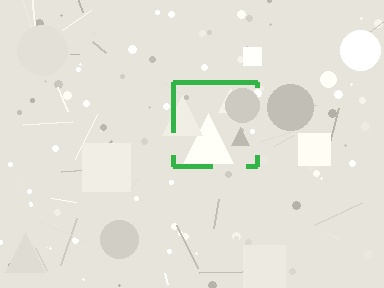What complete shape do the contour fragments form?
The contour fragments form a square.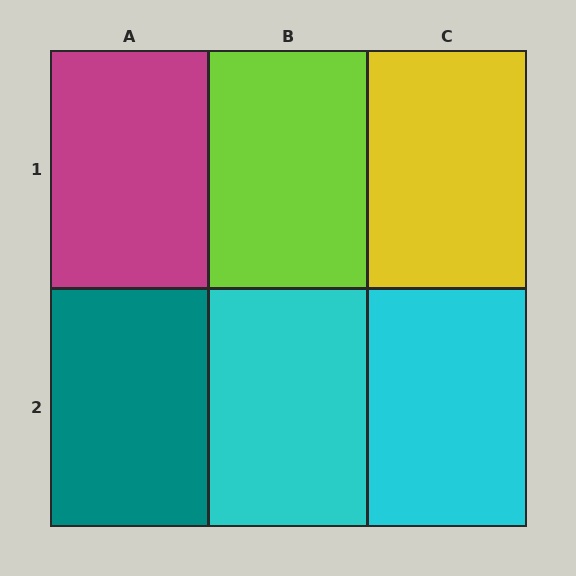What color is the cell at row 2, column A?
Teal.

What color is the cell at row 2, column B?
Cyan.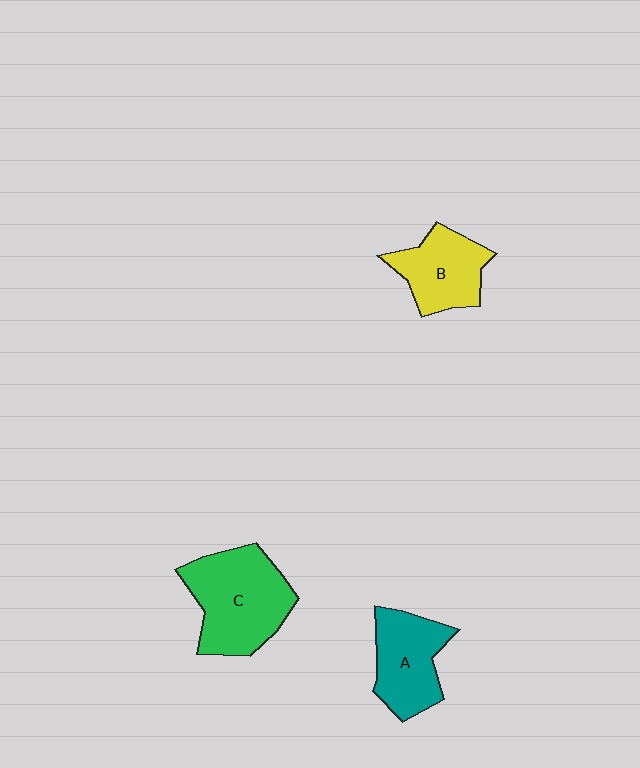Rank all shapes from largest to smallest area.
From largest to smallest: C (green), A (teal), B (yellow).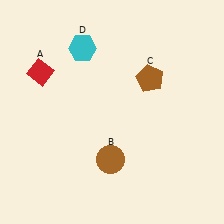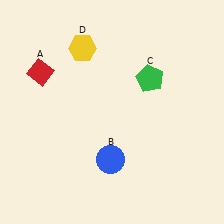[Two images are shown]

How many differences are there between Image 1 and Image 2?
There are 3 differences between the two images.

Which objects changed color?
B changed from brown to blue. C changed from brown to green. D changed from cyan to yellow.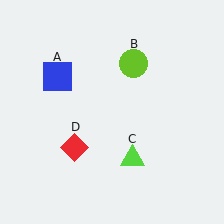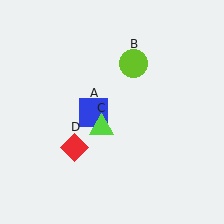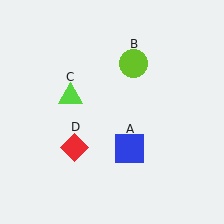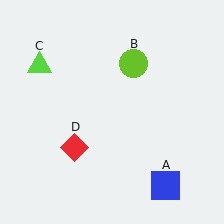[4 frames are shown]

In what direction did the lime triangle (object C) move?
The lime triangle (object C) moved up and to the left.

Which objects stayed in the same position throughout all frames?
Lime circle (object B) and red diamond (object D) remained stationary.